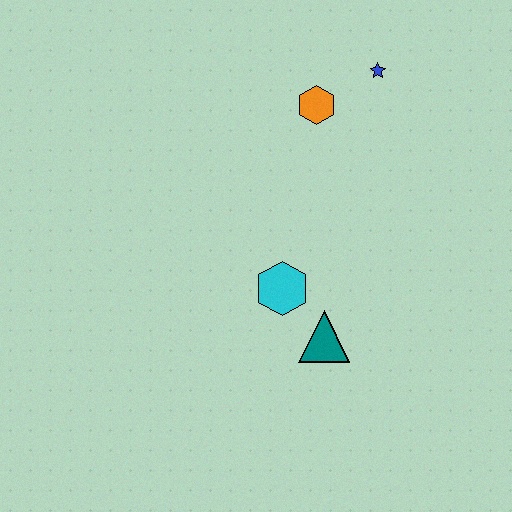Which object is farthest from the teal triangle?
The blue star is farthest from the teal triangle.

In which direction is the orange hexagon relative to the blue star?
The orange hexagon is to the left of the blue star.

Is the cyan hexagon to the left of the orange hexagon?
Yes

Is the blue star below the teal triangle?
No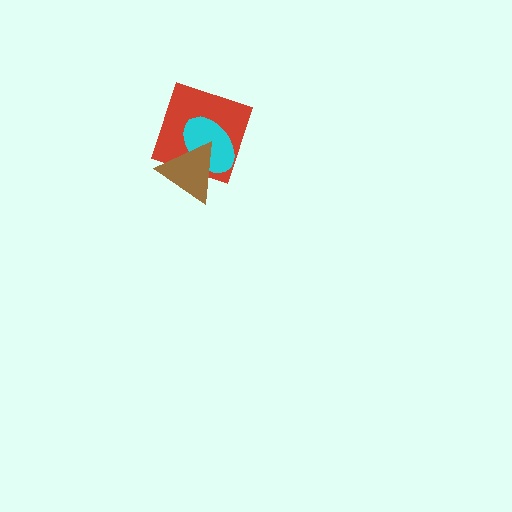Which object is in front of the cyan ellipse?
The brown triangle is in front of the cyan ellipse.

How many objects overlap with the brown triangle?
2 objects overlap with the brown triangle.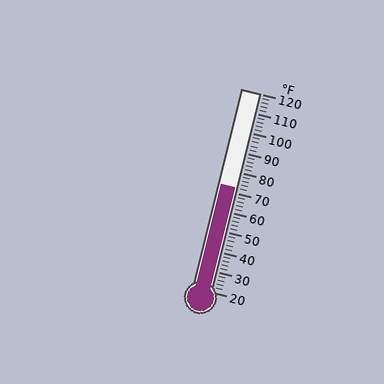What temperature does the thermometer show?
The thermometer shows approximately 72°F.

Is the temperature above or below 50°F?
The temperature is above 50°F.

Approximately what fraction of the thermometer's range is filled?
The thermometer is filled to approximately 50% of its range.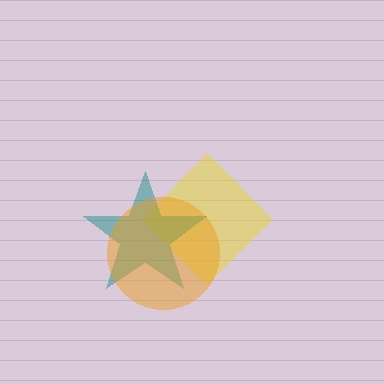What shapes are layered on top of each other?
The layered shapes are: a yellow diamond, a teal star, an orange circle.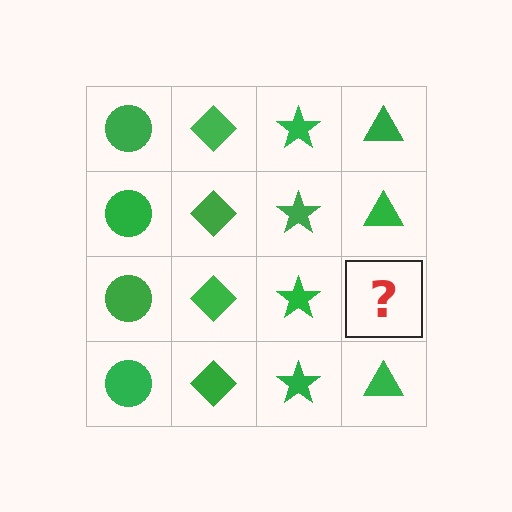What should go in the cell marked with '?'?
The missing cell should contain a green triangle.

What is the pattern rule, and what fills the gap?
The rule is that each column has a consistent shape. The gap should be filled with a green triangle.